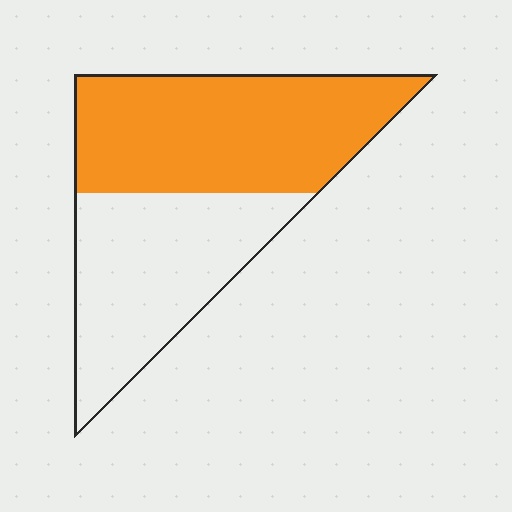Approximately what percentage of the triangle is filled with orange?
Approximately 55%.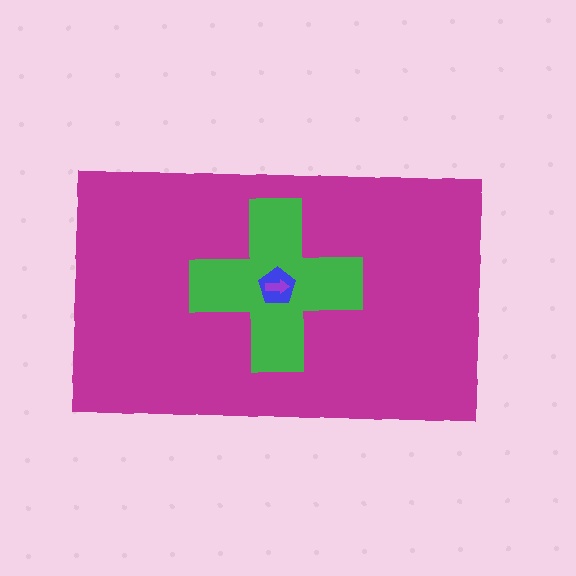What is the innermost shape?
The purple arrow.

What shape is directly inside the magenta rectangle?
The green cross.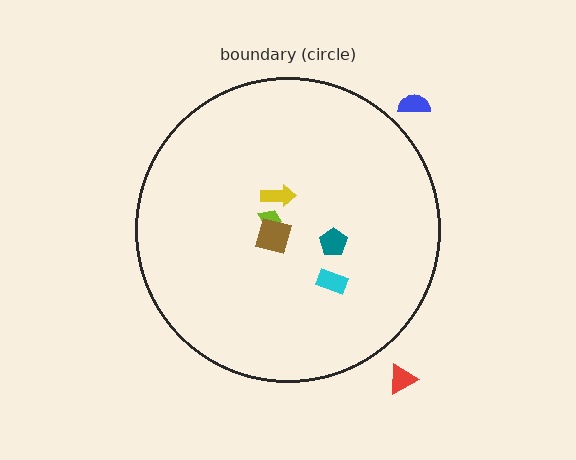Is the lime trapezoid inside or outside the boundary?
Inside.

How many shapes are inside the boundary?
5 inside, 2 outside.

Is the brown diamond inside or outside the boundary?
Inside.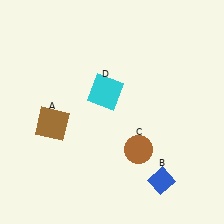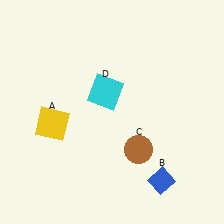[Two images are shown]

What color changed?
The square (A) changed from brown in Image 1 to yellow in Image 2.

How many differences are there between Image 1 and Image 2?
There is 1 difference between the two images.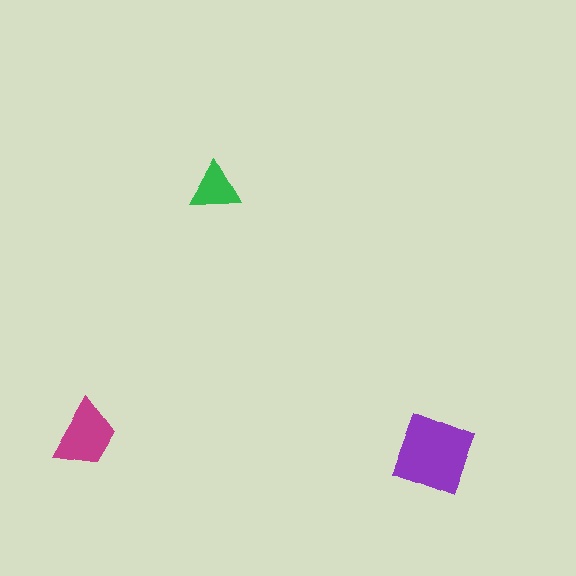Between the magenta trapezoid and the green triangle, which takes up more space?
The magenta trapezoid.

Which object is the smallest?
The green triangle.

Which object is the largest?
The purple diamond.